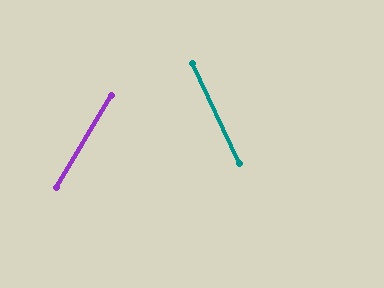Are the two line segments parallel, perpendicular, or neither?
Neither parallel nor perpendicular — they differ by about 56°.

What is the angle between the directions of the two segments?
Approximately 56 degrees.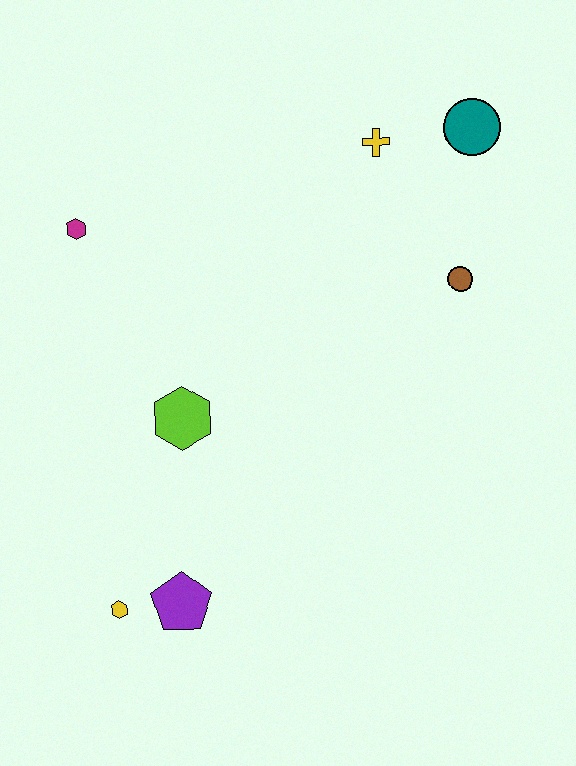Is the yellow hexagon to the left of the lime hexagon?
Yes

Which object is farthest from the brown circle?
The yellow hexagon is farthest from the brown circle.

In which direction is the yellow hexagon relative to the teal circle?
The yellow hexagon is below the teal circle.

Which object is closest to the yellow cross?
The teal circle is closest to the yellow cross.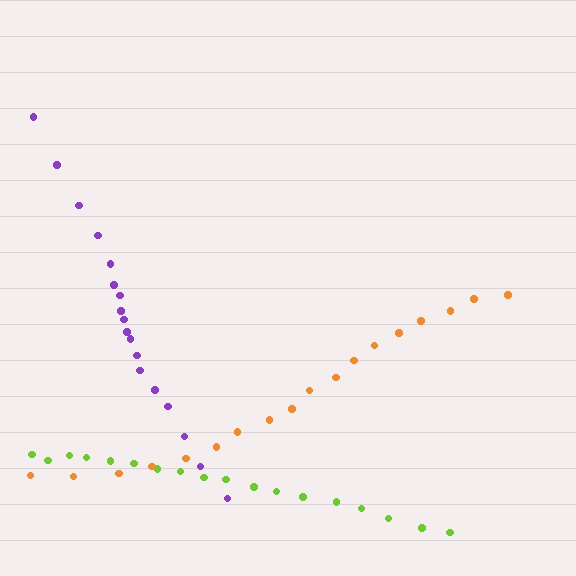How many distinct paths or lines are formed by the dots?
There are 3 distinct paths.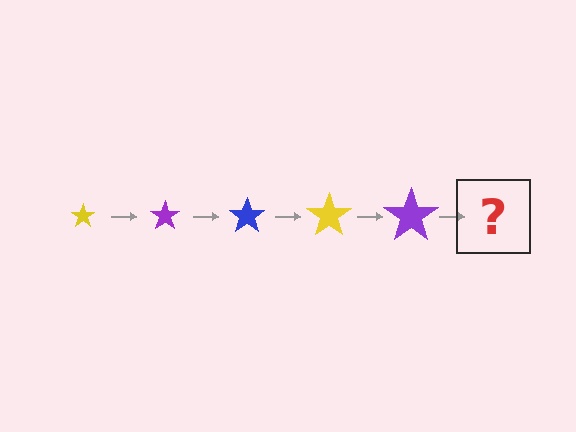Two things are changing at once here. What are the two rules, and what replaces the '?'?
The two rules are that the star grows larger each step and the color cycles through yellow, purple, and blue. The '?' should be a blue star, larger than the previous one.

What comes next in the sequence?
The next element should be a blue star, larger than the previous one.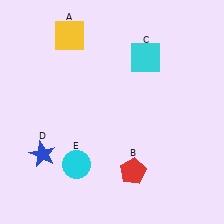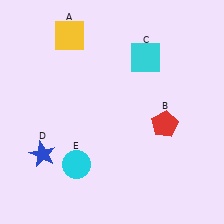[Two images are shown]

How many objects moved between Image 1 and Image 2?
1 object moved between the two images.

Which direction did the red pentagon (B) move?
The red pentagon (B) moved up.